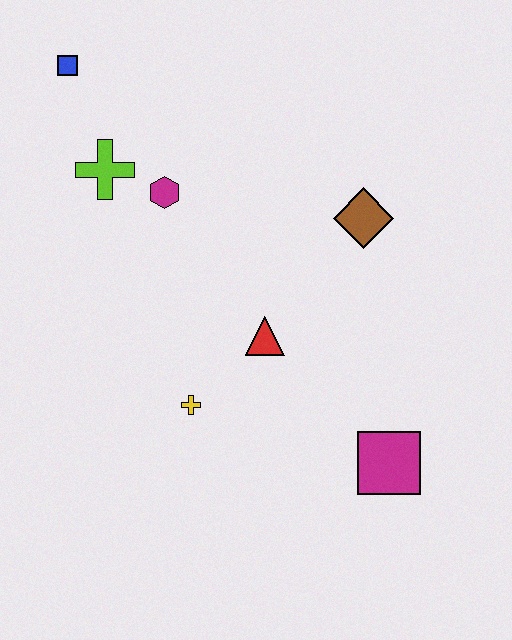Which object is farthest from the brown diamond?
The blue square is farthest from the brown diamond.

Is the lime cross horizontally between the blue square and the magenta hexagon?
Yes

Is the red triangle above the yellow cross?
Yes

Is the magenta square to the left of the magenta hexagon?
No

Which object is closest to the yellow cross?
The red triangle is closest to the yellow cross.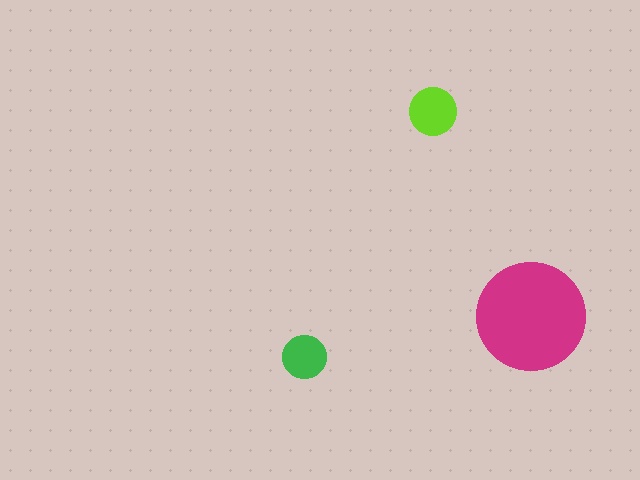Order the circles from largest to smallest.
the magenta one, the lime one, the green one.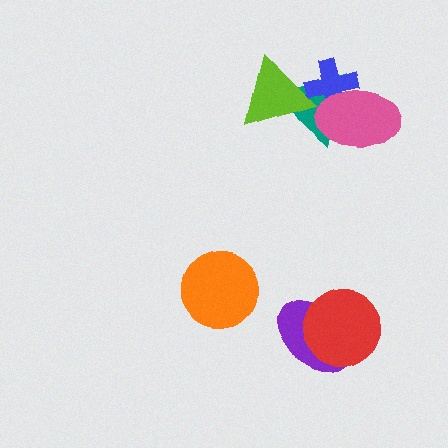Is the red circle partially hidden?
No, no other shape covers it.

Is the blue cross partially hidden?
Yes, it is partially covered by another shape.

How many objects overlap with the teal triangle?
3 objects overlap with the teal triangle.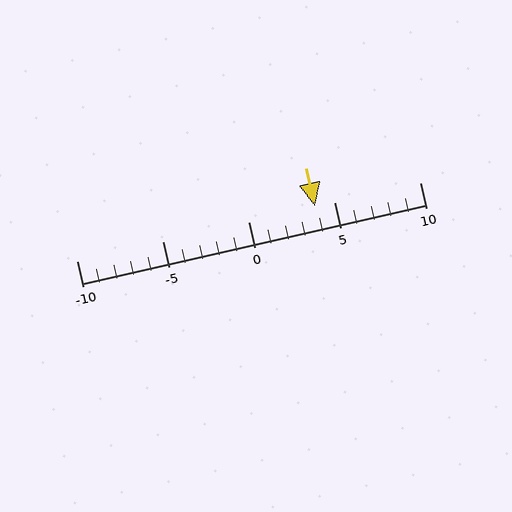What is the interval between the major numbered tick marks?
The major tick marks are spaced 5 units apart.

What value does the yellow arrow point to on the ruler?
The yellow arrow points to approximately 4.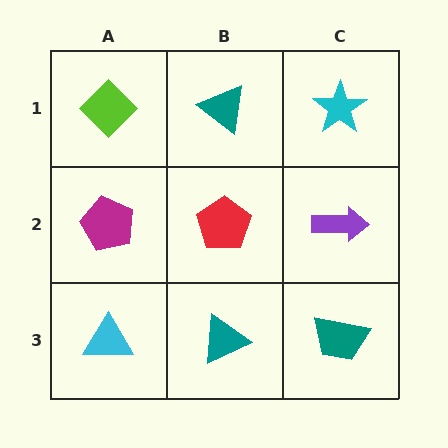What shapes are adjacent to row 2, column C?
A cyan star (row 1, column C), a teal trapezoid (row 3, column C), a red pentagon (row 2, column B).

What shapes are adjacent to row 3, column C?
A purple arrow (row 2, column C), a teal triangle (row 3, column B).